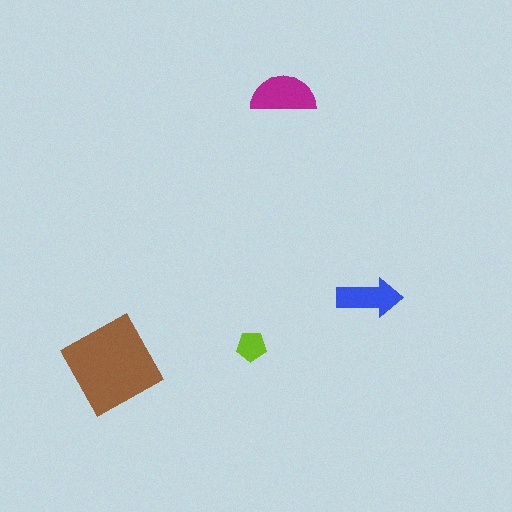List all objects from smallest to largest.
The lime pentagon, the blue arrow, the magenta semicircle, the brown diamond.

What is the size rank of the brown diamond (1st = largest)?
1st.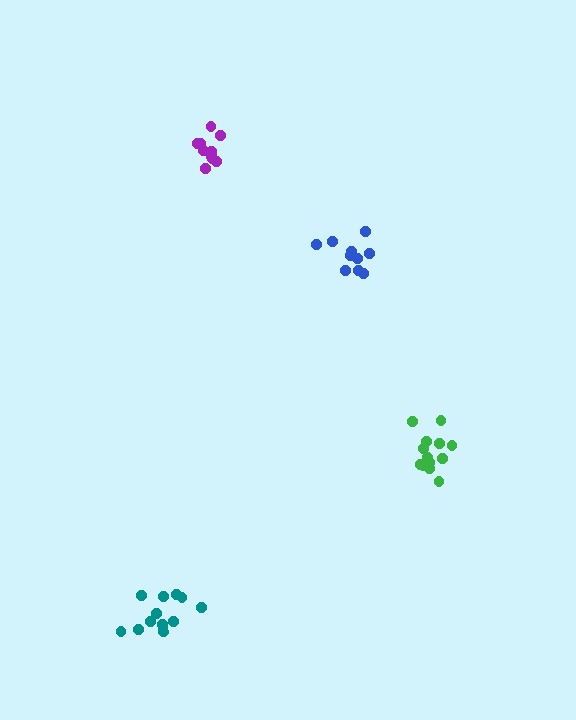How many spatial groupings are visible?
There are 4 spatial groupings.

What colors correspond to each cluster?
The clusters are colored: green, blue, purple, teal.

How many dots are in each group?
Group 1: 13 dots, Group 2: 10 dots, Group 3: 10 dots, Group 4: 13 dots (46 total).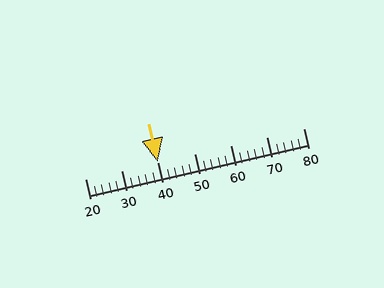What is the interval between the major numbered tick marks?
The major tick marks are spaced 10 units apart.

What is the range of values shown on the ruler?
The ruler shows values from 20 to 80.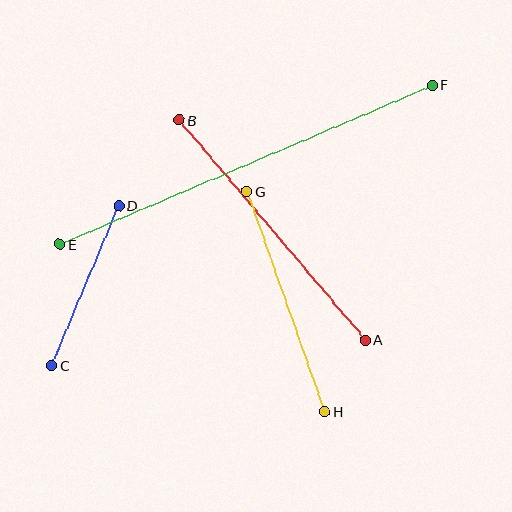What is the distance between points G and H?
The distance is approximately 233 pixels.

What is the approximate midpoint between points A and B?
The midpoint is at approximately (273, 230) pixels.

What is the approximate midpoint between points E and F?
The midpoint is at approximately (246, 165) pixels.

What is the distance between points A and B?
The distance is approximately 288 pixels.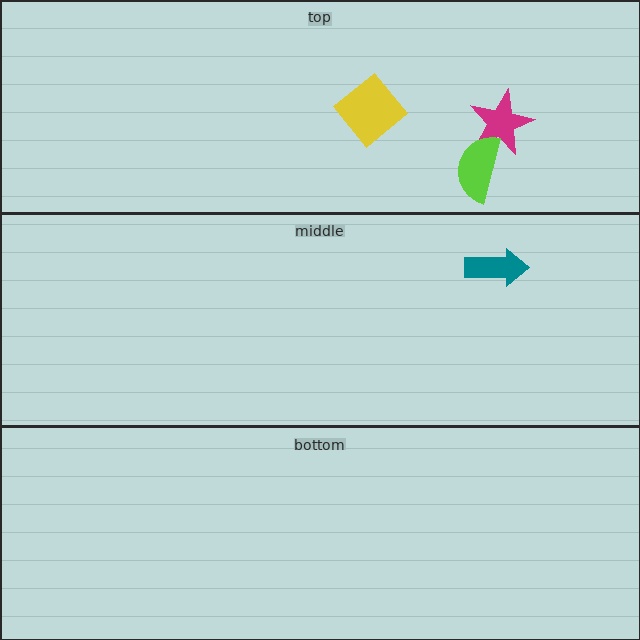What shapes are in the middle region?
The teal arrow.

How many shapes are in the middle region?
1.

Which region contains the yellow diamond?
The top region.